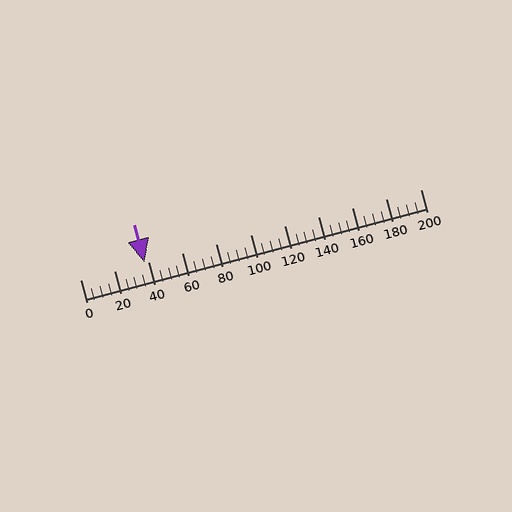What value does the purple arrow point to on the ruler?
The purple arrow points to approximately 38.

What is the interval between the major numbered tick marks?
The major tick marks are spaced 20 units apart.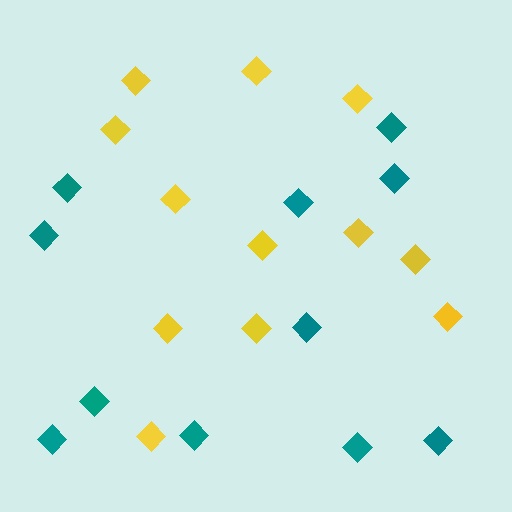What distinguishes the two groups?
There are 2 groups: one group of yellow diamonds (12) and one group of teal diamonds (11).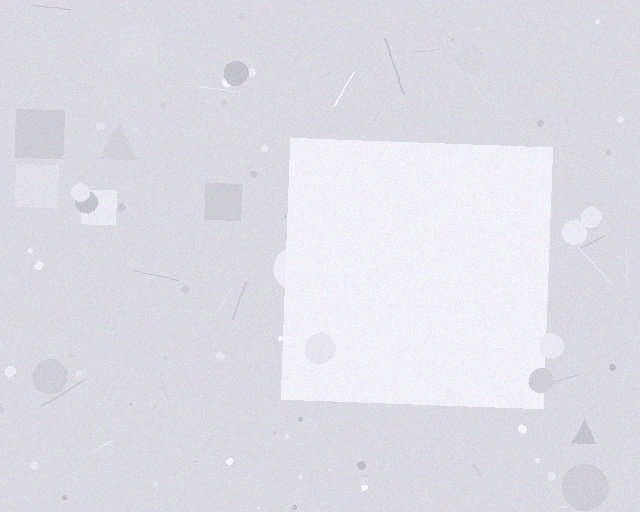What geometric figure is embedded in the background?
A square is embedded in the background.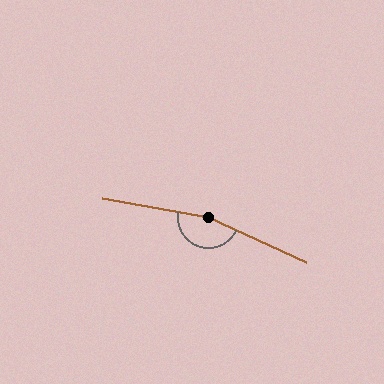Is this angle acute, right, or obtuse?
It is obtuse.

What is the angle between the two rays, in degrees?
Approximately 165 degrees.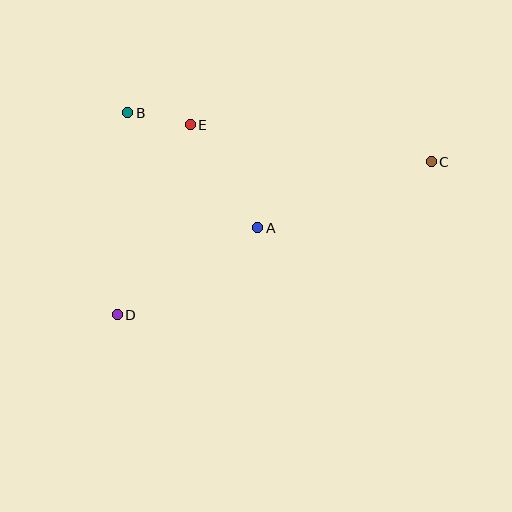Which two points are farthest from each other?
Points C and D are farthest from each other.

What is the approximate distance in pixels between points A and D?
The distance between A and D is approximately 165 pixels.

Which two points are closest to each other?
Points B and E are closest to each other.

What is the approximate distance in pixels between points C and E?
The distance between C and E is approximately 244 pixels.